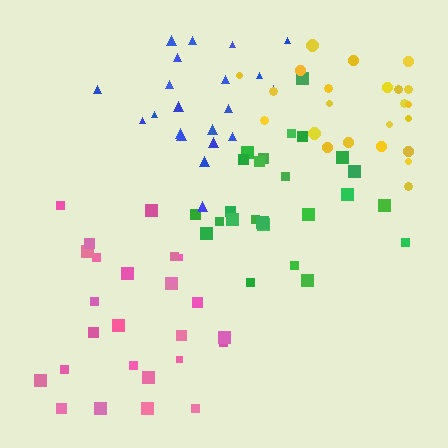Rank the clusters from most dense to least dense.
blue, yellow, green, pink.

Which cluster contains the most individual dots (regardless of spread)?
Pink (26).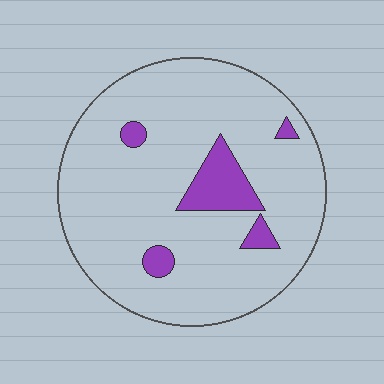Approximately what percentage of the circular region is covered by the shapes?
Approximately 10%.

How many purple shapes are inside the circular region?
5.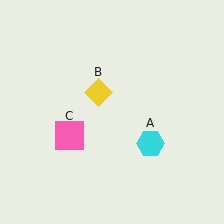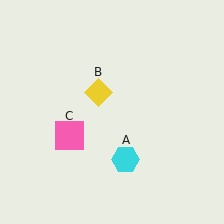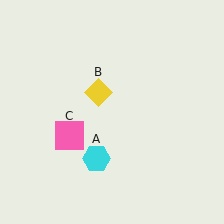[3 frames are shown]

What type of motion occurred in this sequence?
The cyan hexagon (object A) rotated clockwise around the center of the scene.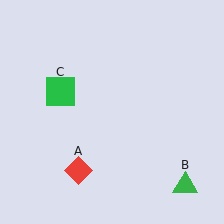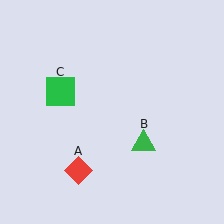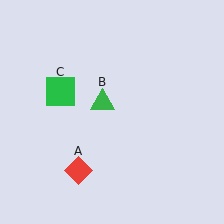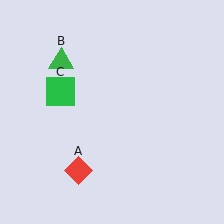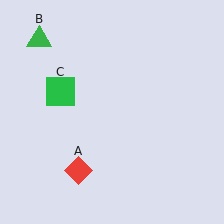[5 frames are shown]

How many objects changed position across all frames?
1 object changed position: green triangle (object B).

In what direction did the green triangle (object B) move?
The green triangle (object B) moved up and to the left.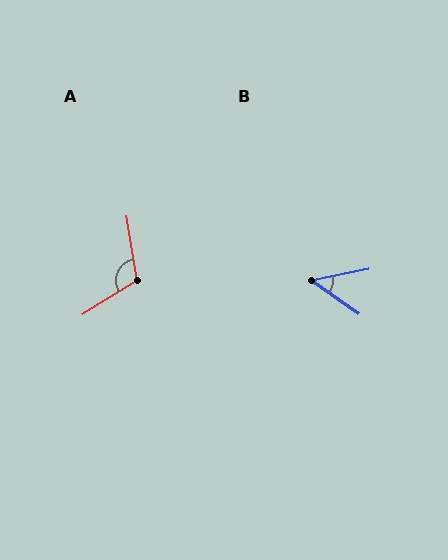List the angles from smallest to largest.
B (47°), A (113°).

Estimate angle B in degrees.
Approximately 47 degrees.